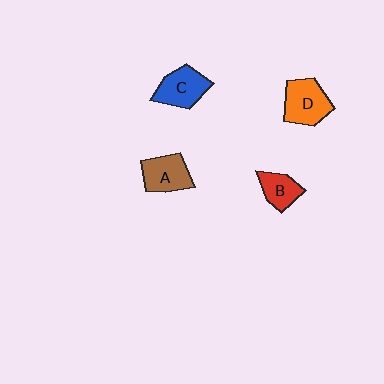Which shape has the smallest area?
Shape B (red).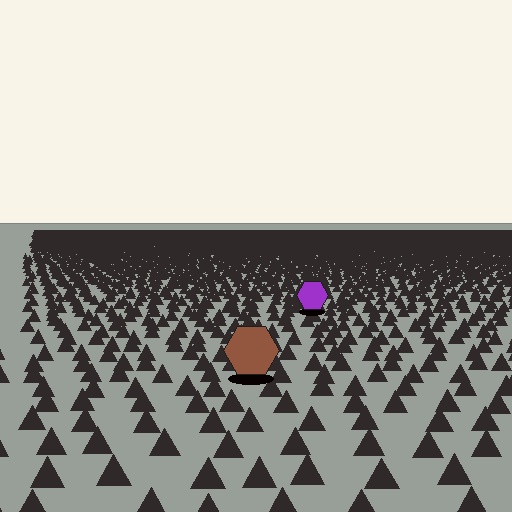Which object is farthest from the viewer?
The purple hexagon is farthest from the viewer. It appears smaller and the ground texture around it is denser.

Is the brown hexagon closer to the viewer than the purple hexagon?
Yes. The brown hexagon is closer — you can tell from the texture gradient: the ground texture is coarser near it.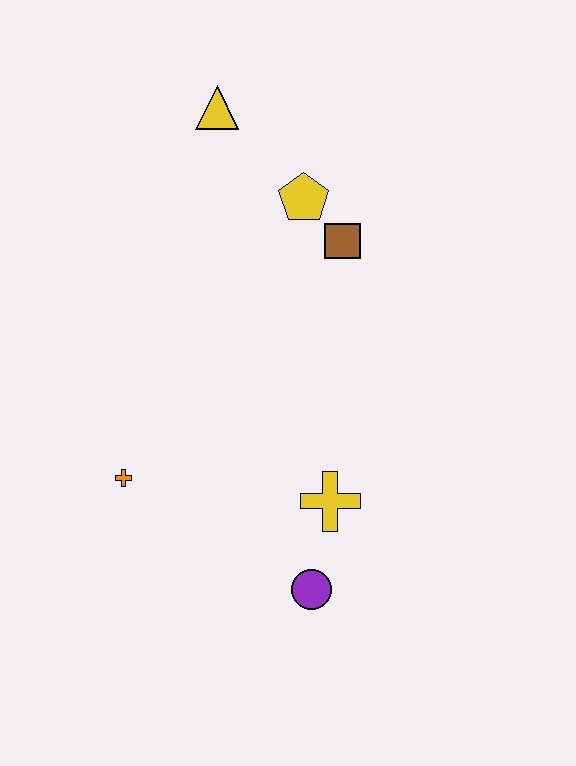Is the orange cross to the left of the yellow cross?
Yes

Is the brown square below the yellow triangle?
Yes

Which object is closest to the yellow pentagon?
The brown square is closest to the yellow pentagon.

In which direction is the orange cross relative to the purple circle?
The orange cross is to the left of the purple circle.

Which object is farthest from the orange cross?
The yellow triangle is farthest from the orange cross.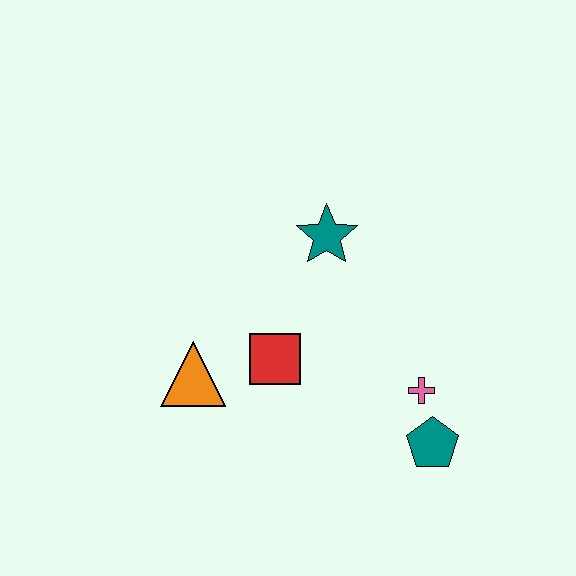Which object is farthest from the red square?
The teal pentagon is farthest from the red square.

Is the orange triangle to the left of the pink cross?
Yes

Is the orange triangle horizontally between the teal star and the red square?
No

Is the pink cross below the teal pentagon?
No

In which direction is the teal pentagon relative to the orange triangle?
The teal pentagon is to the right of the orange triangle.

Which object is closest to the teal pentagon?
The pink cross is closest to the teal pentagon.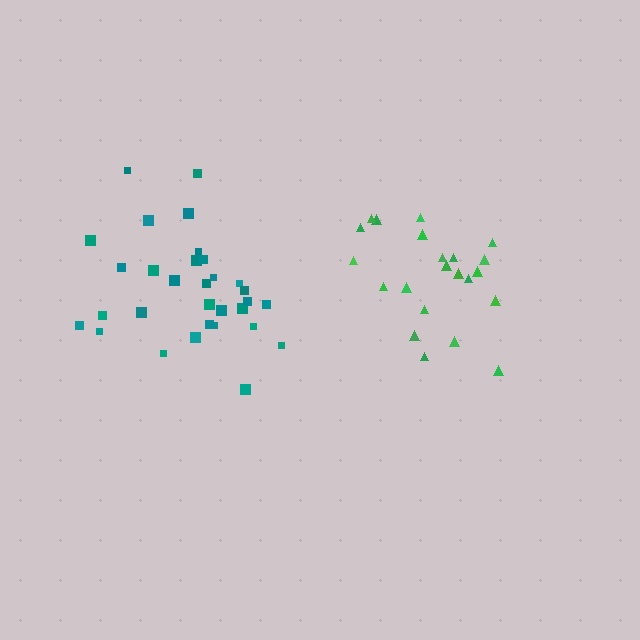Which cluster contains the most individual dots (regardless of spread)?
Teal (31).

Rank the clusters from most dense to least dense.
teal, green.